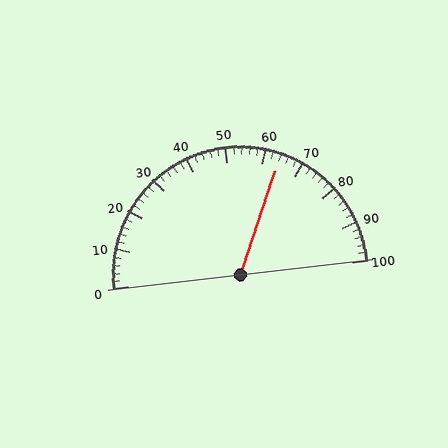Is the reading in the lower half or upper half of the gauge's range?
The reading is in the upper half of the range (0 to 100).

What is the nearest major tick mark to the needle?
The nearest major tick mark is 60.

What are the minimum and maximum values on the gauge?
The gauge ranges from 0 to 100.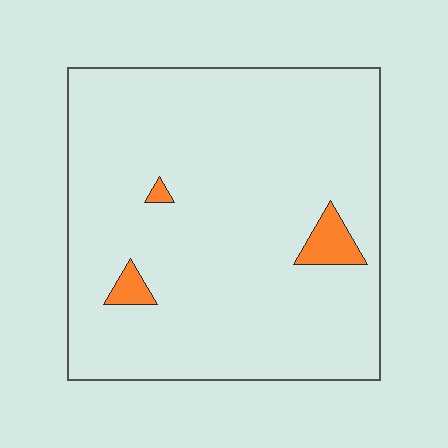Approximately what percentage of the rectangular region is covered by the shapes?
Approximately 5%.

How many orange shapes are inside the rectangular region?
3.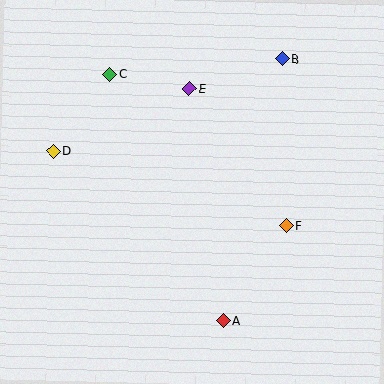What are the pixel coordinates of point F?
Point F is at (287, 225).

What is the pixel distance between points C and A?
The distance between C and A is 271 pixels.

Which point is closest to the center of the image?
Point F at (287, 225) is closest to the center.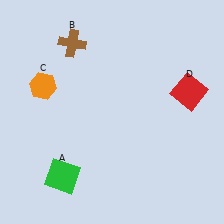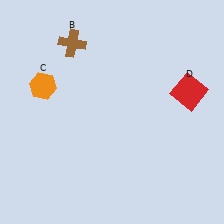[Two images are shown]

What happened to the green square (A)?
The green square (A) was removed in Image 2. It was in the bottom-left area of Image 1.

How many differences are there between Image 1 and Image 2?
There is 1 difference between the two images.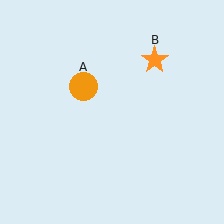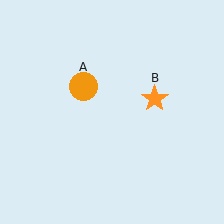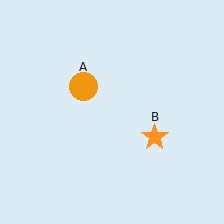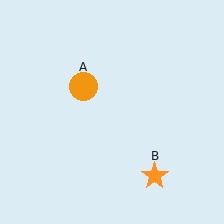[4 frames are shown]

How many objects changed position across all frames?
1 object changed position: orange star (object B).